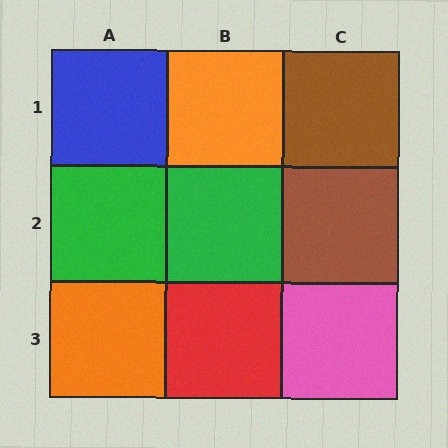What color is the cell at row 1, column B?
Orange.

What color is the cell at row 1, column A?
Blue.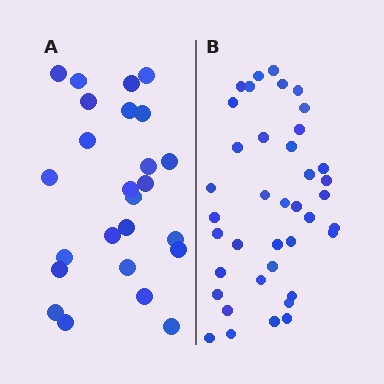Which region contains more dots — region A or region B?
Region B (the right region) has more dots.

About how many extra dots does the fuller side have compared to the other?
Region B has approximately 15 more dots than region A.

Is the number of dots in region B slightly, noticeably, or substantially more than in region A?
Region B has substantially more. The ratio is roughly 1.6 to 1.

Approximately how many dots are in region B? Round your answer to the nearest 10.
About 40 dots. (The exact count is 39, which rounds to 40.)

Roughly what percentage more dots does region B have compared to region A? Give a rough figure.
About 55% more.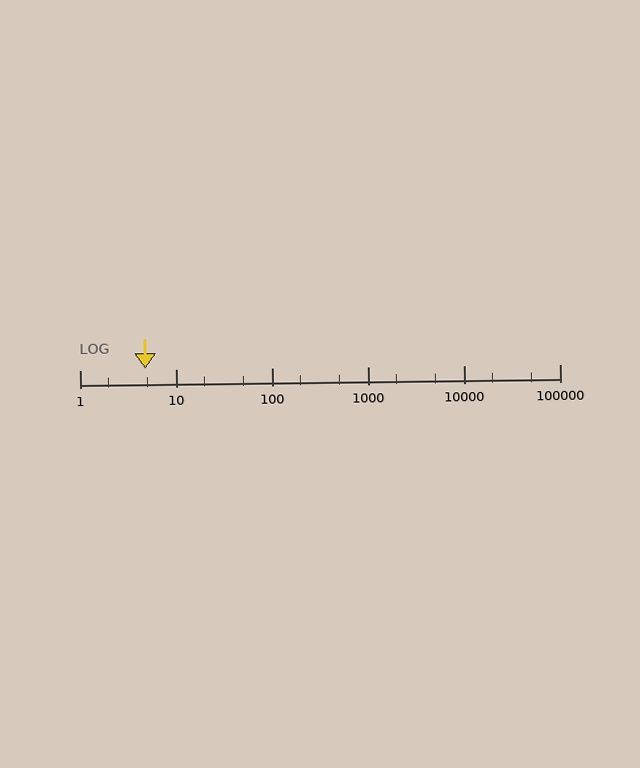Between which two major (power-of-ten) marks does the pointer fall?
The pointer is between 1 and 10.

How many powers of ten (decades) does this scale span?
The scale spans 5 decades, from 1 to 100000.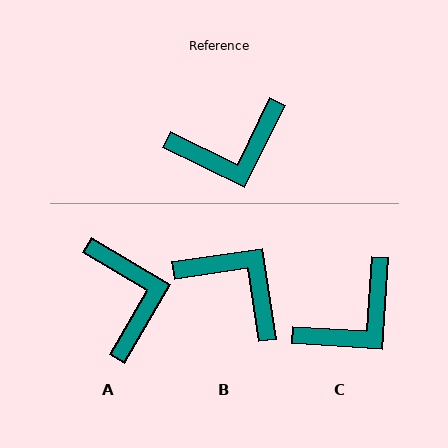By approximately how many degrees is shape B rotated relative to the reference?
Approximately 125 degrees counter-clockwise.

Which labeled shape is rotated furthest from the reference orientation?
B, about 125 degrees away.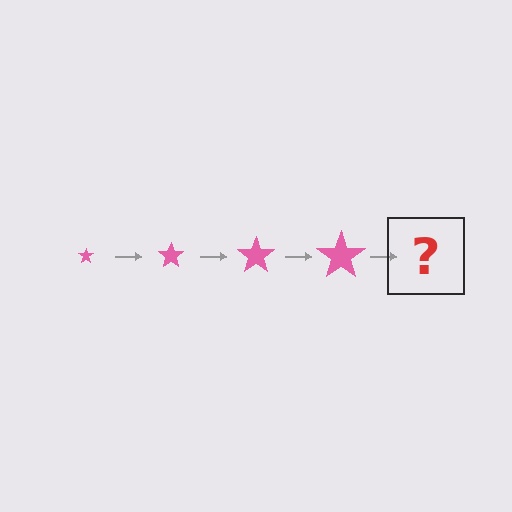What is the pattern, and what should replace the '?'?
The pattern is that the star gets progressively larger each step. The '?' should be a pink star, larger than the previous one.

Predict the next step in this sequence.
The next step is a pink star, larger than the previous one.